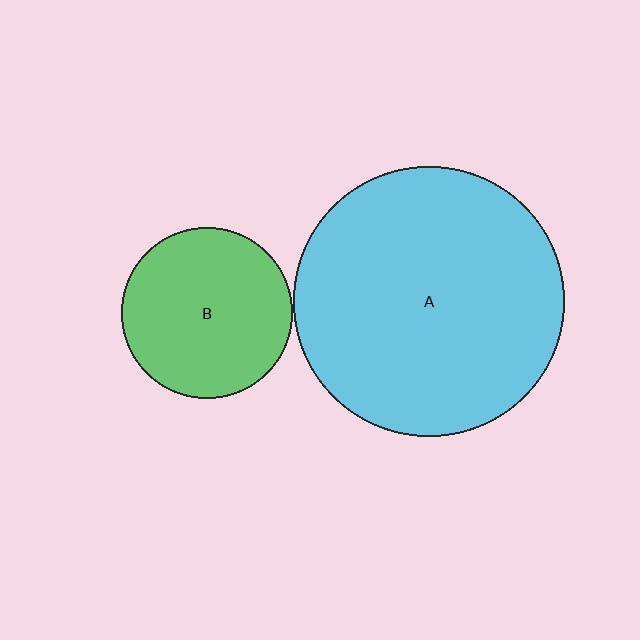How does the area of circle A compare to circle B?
Approximately 2.5 times.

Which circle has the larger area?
Circle A (cyan).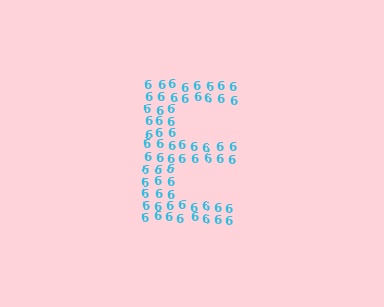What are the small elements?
The small elements are digit 6's.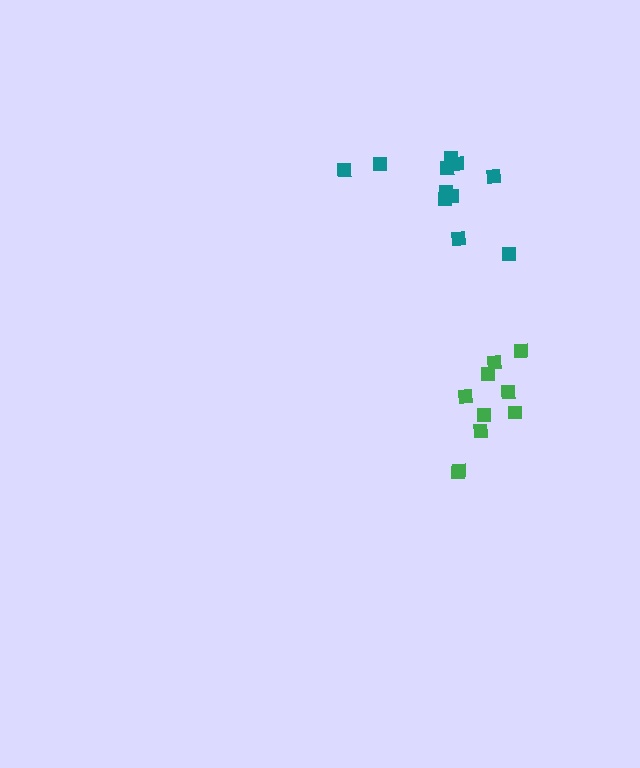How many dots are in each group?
Group 1: 11 dots, Group 2: 10 dots (21 total).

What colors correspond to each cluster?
The clusters are colored: teal, green.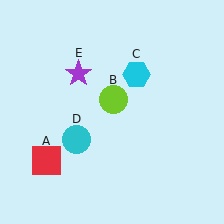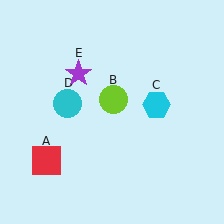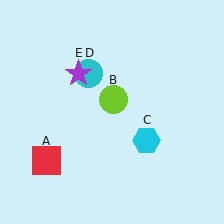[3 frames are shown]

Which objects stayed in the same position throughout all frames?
Red square (object A) and lime circle (object B) and purple star (object E) remained stationary.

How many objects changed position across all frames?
2 objects changed position: cyan hexagon (object C), cyan circle (object D).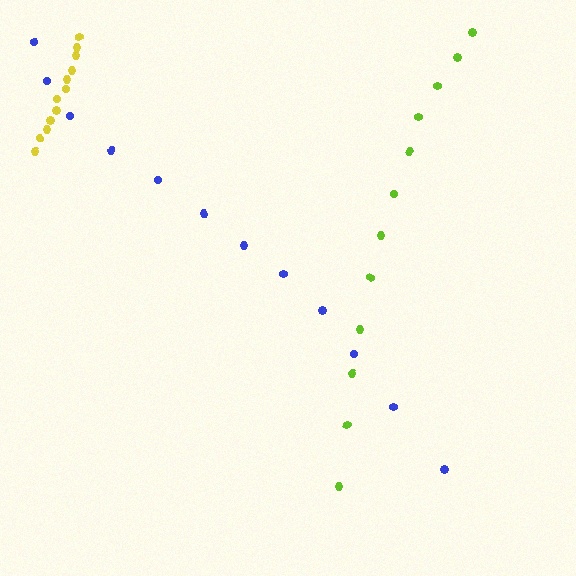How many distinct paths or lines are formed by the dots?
There are 3 distinct paths.